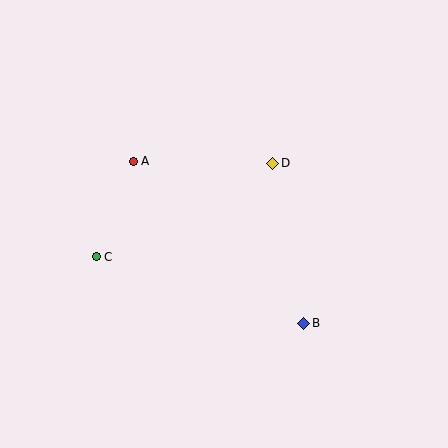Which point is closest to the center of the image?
Point D at (273, 163) is closest to the center.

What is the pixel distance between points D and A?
The distance between D and A is 140 pixels.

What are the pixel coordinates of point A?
Point A is at (133, 161).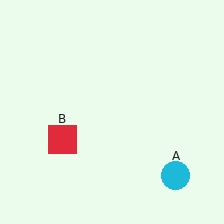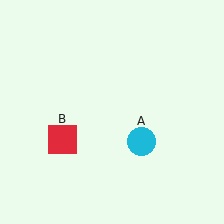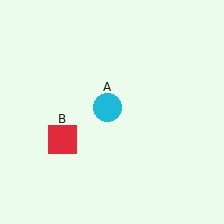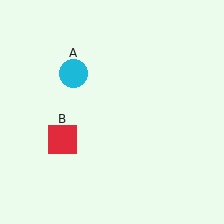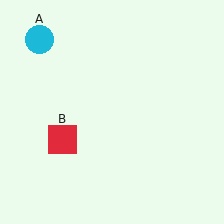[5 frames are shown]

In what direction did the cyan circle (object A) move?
The cyan circle (object A) moved up and to the left.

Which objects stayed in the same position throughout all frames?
Red square (object B) remained stationary.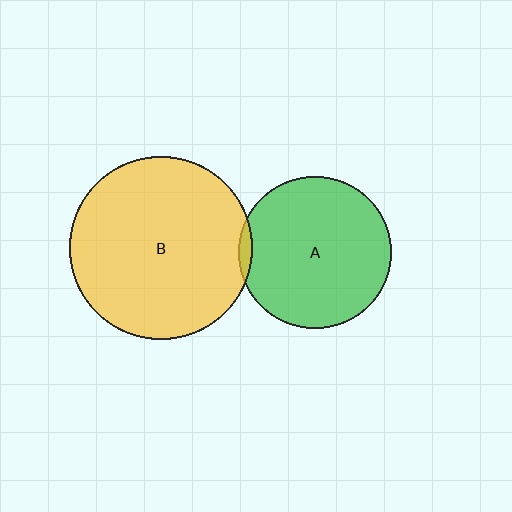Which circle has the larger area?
Circle B (yellow).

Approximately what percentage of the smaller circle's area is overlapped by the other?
Approximately 5%.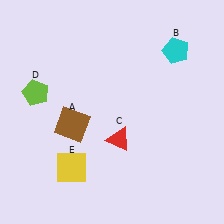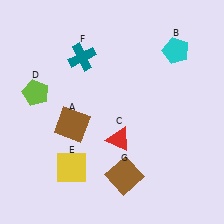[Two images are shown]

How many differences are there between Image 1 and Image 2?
There are 2 differences between the two images.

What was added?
A teal cross (F), a brown square (G) were added in Image 2.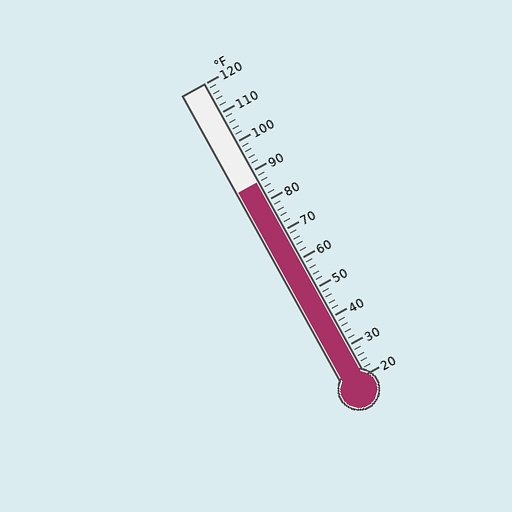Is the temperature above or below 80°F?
The temperature is above 80°F.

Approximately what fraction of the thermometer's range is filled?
The thermometer is filled to approximately 65% of its range.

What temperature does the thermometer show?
The thermometer shows approximately 86°F.